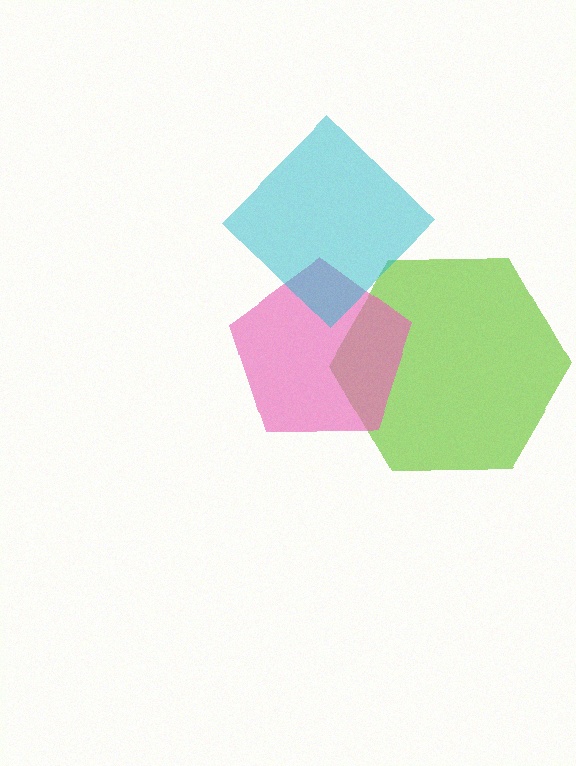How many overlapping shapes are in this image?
There are 3 overlapping shapes in the image.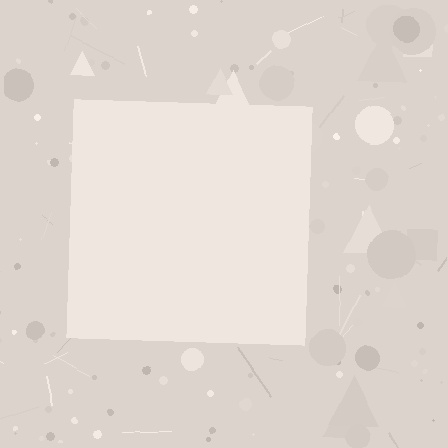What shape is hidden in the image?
A square is hidden in the image.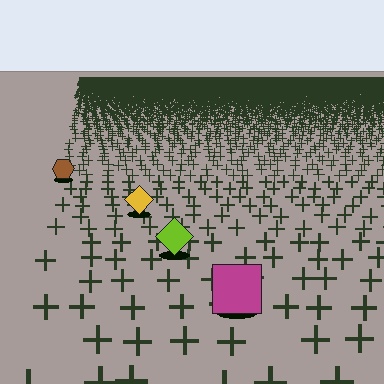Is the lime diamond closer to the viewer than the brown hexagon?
Yes. The lime diamond is closer — you can tell from the texture gradient: the ground texture is coarser near it.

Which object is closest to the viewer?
The magenta square is closest. The texture marks near it are larger and more spread out.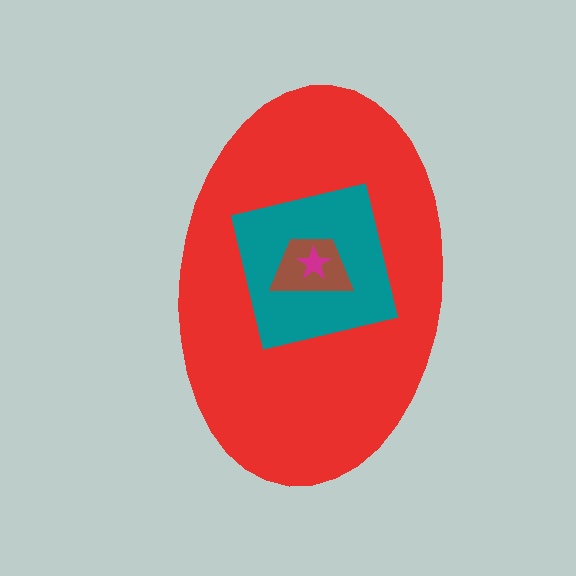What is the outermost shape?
The red ellipse.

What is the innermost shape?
The magenta star.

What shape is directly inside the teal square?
The brown trapezoid.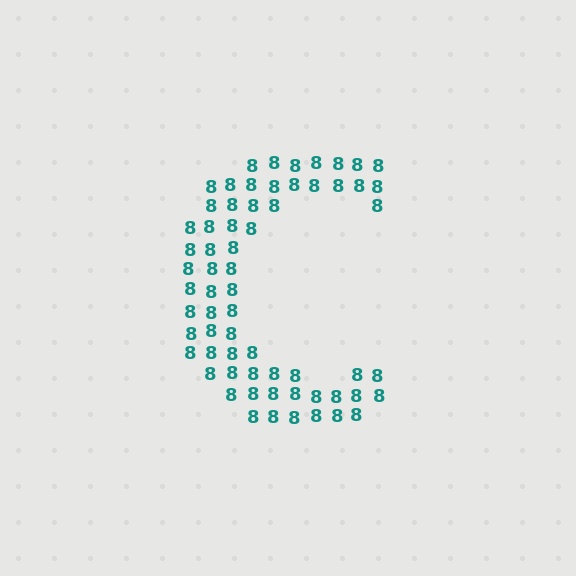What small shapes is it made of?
It is made of small digit 8's.